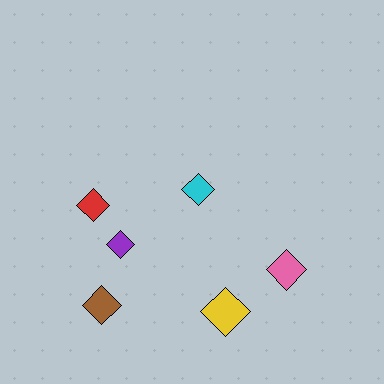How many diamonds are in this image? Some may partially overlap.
There are 6 diamonds.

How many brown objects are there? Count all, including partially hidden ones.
There is 1 brown object.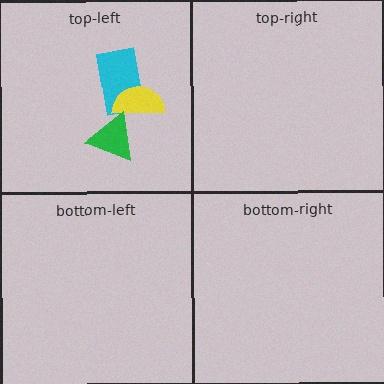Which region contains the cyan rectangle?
The top-left region.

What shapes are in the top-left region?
The cyan rectangle, the yellow semicircle, the green triangle.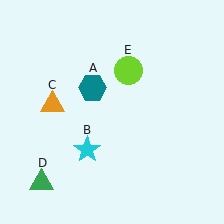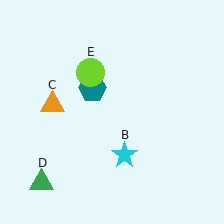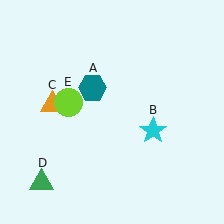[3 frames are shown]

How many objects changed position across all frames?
2 objects changed position: cyan star (object B), lime circle (object E).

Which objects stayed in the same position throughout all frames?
Teal hexagon (object A) and orange triangle (object C) and green triangle (object D) remained stationary.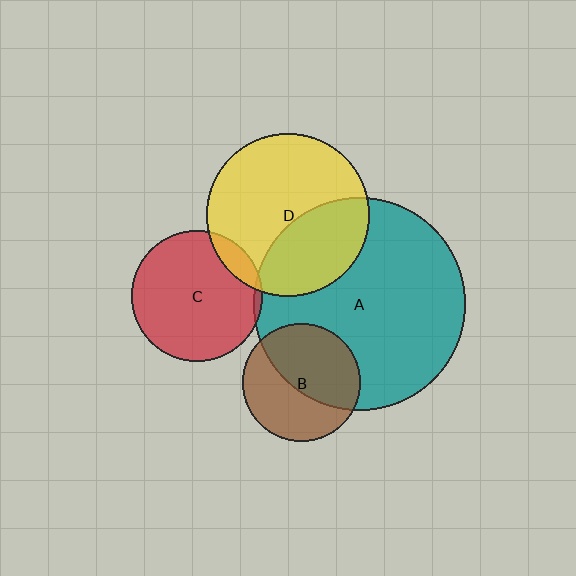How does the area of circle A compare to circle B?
Approximately 3.3 times.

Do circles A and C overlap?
Yes.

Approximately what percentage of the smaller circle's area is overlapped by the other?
Approximately 5%.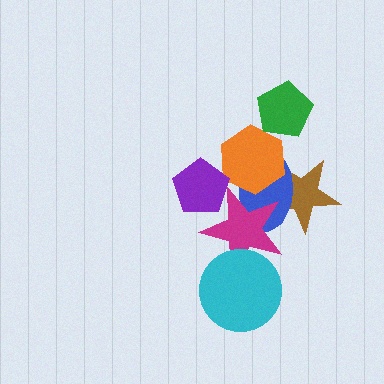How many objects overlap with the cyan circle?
1 object overlaps with the cyan circle.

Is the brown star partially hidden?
Yes, it is partially covered by another shape.